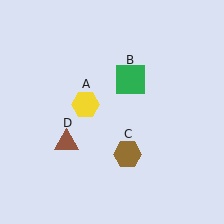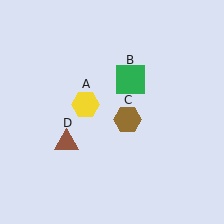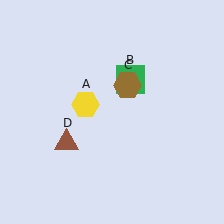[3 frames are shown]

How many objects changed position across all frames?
1 object changed position: brown hexagon (object C).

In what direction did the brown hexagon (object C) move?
The brown hexagon (object C) moved up.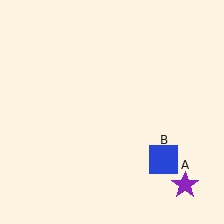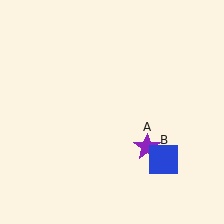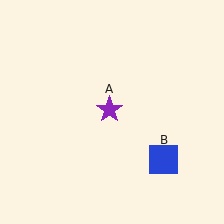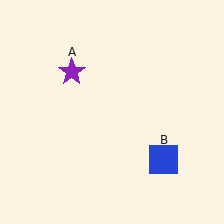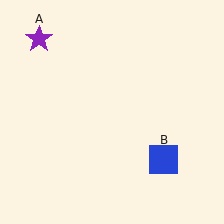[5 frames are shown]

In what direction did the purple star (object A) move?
The purple star (object A) moved up and to the left.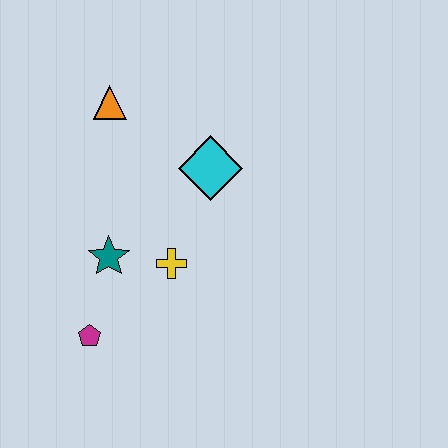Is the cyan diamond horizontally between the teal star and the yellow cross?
No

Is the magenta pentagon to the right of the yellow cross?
No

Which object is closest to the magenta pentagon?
The teal star is closest to the magenta pentagon.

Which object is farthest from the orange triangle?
The magenta pentagon is farthest from the orange triangle.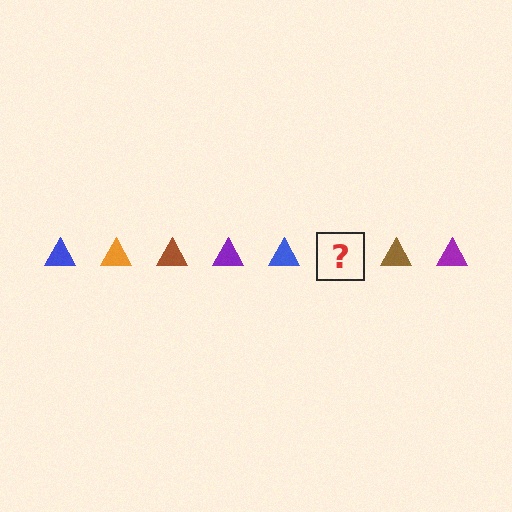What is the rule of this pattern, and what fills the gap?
The rule is that the pattern cycles through blue, orange, brown, purple triangles. The gap should be filled with an orange triangle.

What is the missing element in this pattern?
The missing element is an orange triangle.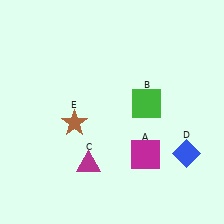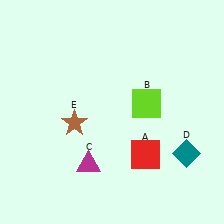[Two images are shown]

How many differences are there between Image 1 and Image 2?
There are 3 differences between the two images.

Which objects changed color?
A changed from magenta to red. B changed from green to lime. D changed from blue to teal.